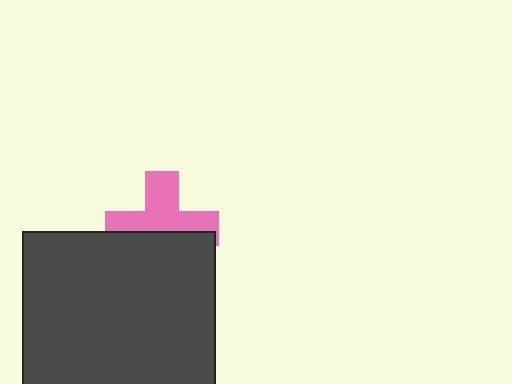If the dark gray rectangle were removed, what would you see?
You would see the complete pink cross.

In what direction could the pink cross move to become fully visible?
The pink cross could move up. That would shift it out from behind the dark gray rectangle entirely.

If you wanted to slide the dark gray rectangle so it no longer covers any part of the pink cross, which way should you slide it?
Slide it down — that is the most direct way to separate the two shapes.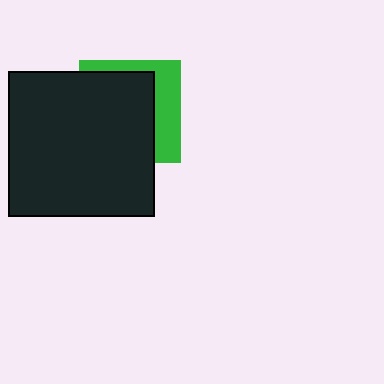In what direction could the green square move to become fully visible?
The green square could move right. That would shift it out from behind the black square entirely.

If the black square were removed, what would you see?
You would see the complete green square.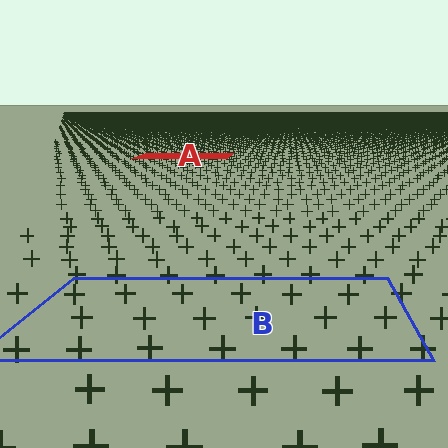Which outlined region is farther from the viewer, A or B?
Region A is farther from the viewer — the texture elements inside it appear smaller and more densely packed.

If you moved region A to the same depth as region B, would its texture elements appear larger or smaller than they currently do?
They would appear larger. At a closer depth, the same texture elements are projected at a bigger on-screen size.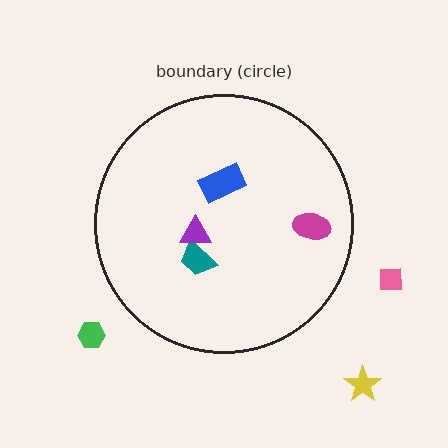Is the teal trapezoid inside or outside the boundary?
Inside.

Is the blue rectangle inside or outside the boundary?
Inside.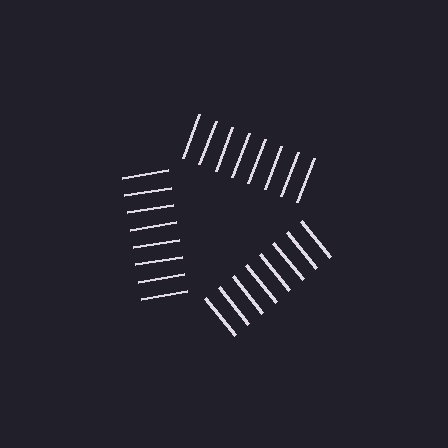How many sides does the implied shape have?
3 sides — the line-ends trace a triangle.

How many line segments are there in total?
24 — 8 along each of the 3 edges.